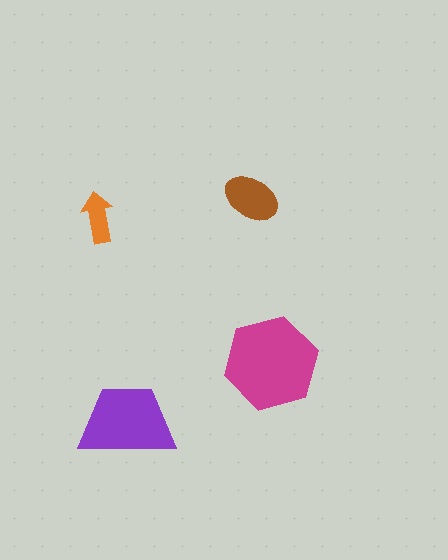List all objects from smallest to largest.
The orange arrow, the brown ellipse, the purple trapezoid, the magenta hexagon.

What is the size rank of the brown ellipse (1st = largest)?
3rd.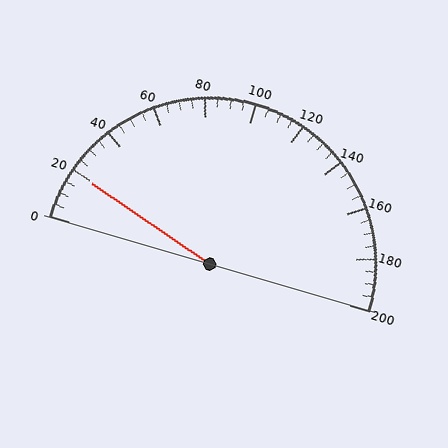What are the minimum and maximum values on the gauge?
The gauge ranges from 0 to 200.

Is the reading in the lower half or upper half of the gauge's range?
The reading is in the lower half of the range (0 to 200).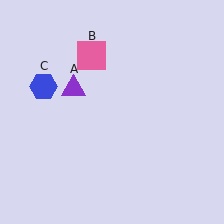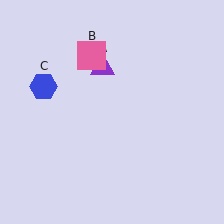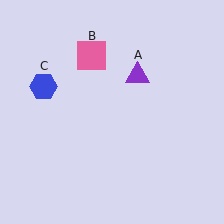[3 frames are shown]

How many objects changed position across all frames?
1 object changed position: purple triangle (object A).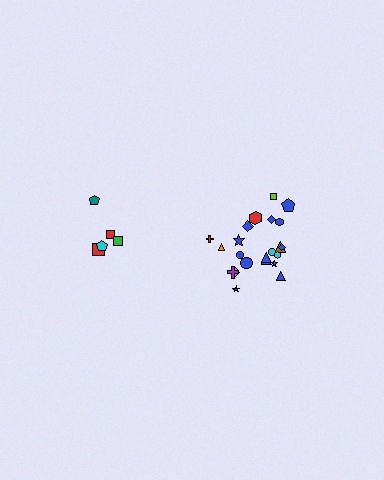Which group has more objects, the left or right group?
The right group.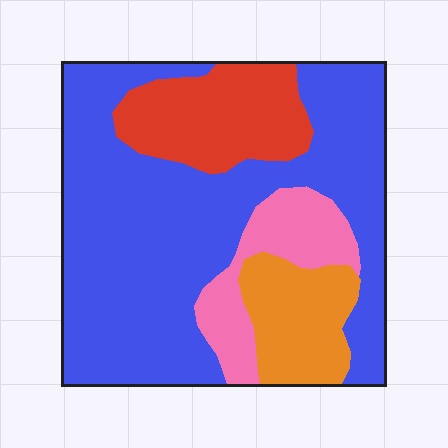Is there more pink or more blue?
Blue.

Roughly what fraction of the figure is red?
Red takes up less than a quarter of the figure.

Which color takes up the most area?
Blue, at roughly 60%.